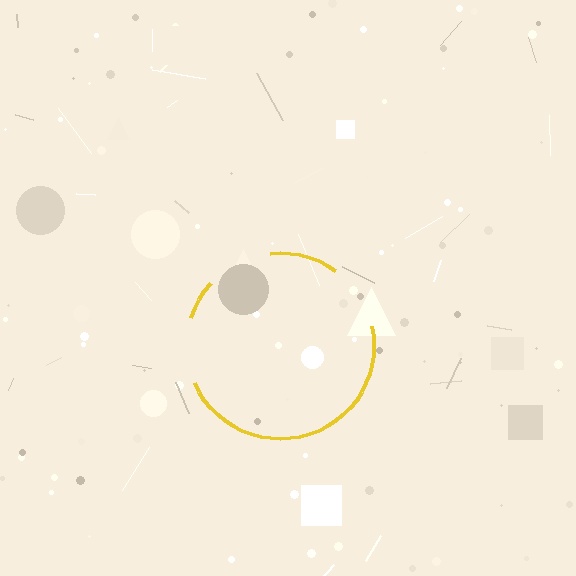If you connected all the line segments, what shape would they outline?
They would outline a circle.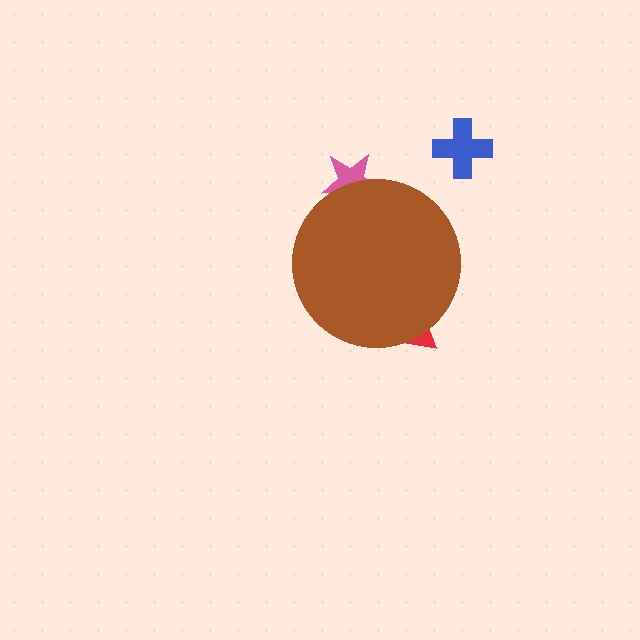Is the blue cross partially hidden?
No, the blue cross is fully visible.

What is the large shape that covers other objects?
A brown circle.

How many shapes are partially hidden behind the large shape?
2 shapes are partially hidden.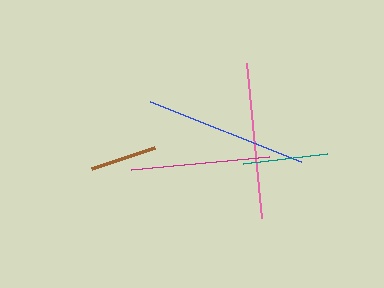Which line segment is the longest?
The blue line is the longest at approximately 162 pixels.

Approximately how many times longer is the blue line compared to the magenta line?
The blue line is approximately 1.2 times the length of the magenta line.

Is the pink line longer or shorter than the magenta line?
The pink line is longer than the magenta line.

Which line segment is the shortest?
The brown line is the shortest at approximately 66 pixels.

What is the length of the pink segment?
The pink segment is approximately 155 pixels long.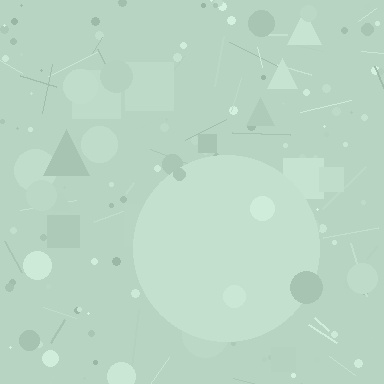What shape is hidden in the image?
A circle is hidden in the image.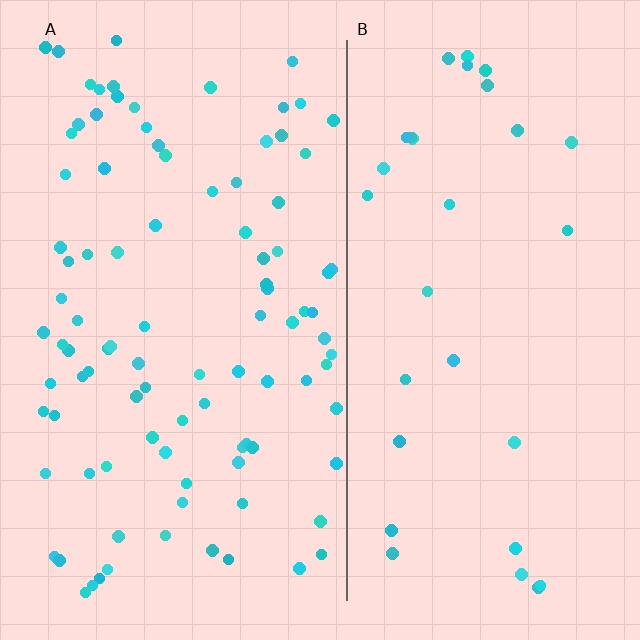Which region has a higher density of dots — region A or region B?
A (the left).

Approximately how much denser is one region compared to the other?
Approximately 3.1× — region A over region B.